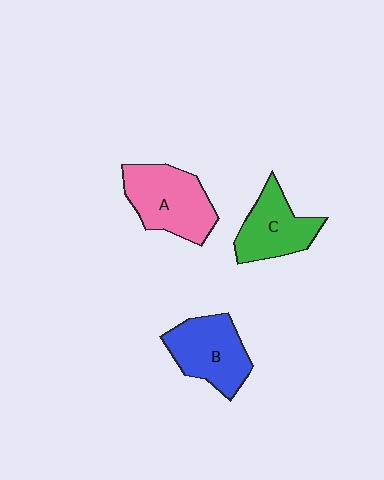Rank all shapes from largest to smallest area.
From largest to smallest: A (pink), B (blue), C (green).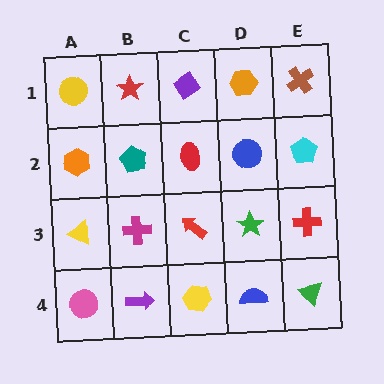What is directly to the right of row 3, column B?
A red arrow.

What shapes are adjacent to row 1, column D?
A blue circle (row 2, column D), a purple diamond (row 1, column C), a brown cross (row 1, column E).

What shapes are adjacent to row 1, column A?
An orange hexagon (row 2, column A), a red star (row 1, column B).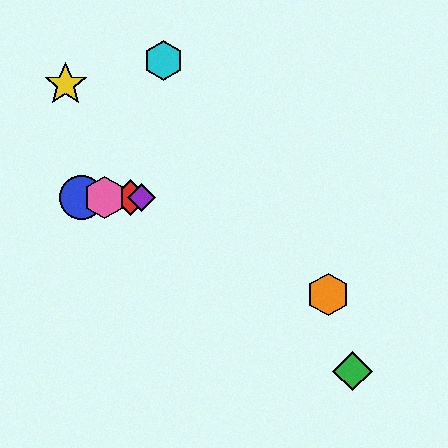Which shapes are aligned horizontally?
The red diamond, the blue circle, the purple diamond, the pink hexagon are aligned horizontally.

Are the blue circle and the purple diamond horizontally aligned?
Yes, both are at y≈197.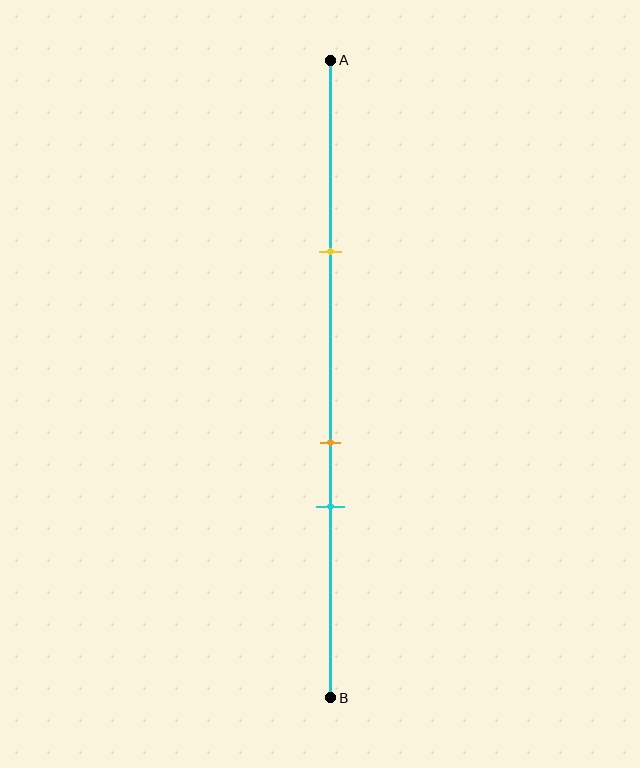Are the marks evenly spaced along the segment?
No, the marks are not evenly spaced.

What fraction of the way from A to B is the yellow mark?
The yellow mark is approximately 30% (0.3) of the way from A to B.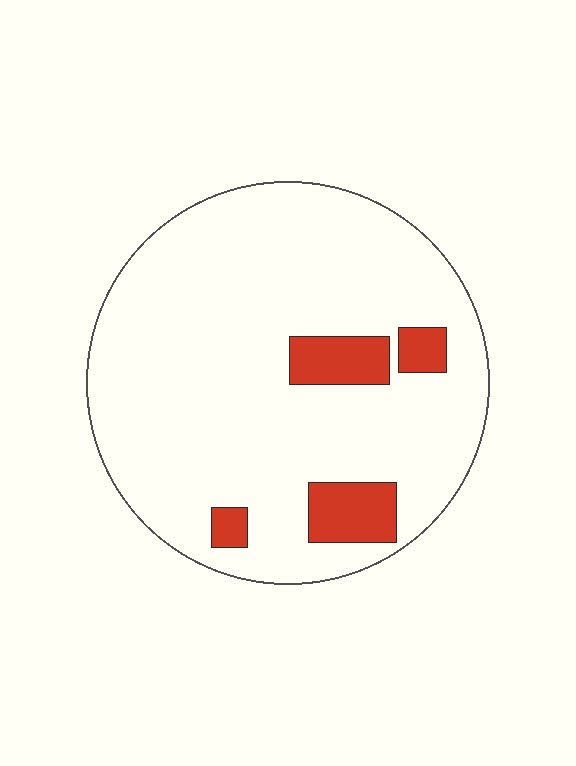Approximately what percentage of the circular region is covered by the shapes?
Approximately 10%.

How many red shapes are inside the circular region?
4.